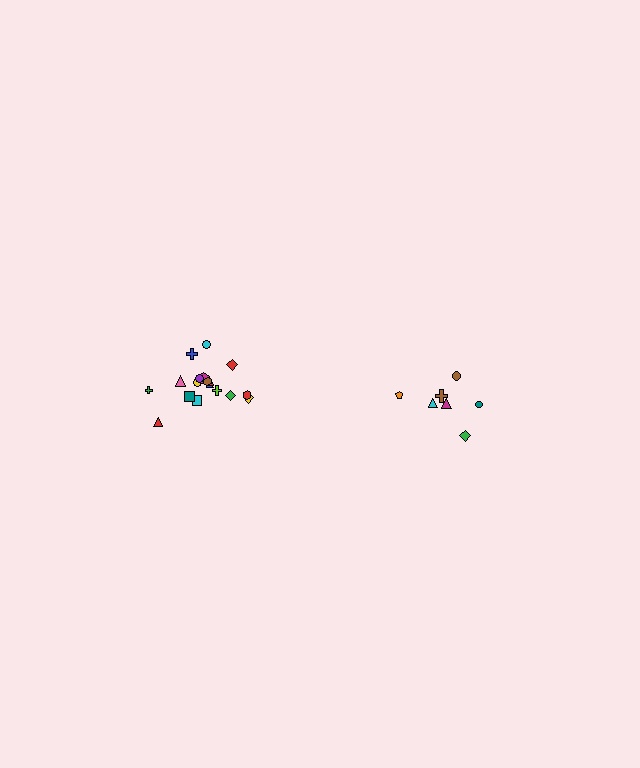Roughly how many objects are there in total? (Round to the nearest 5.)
Roughly 25 objects in total.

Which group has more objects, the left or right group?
The left group.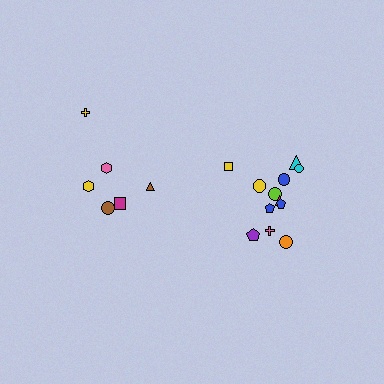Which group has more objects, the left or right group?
The right group.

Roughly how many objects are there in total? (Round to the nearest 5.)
Roughly 20 objects in total.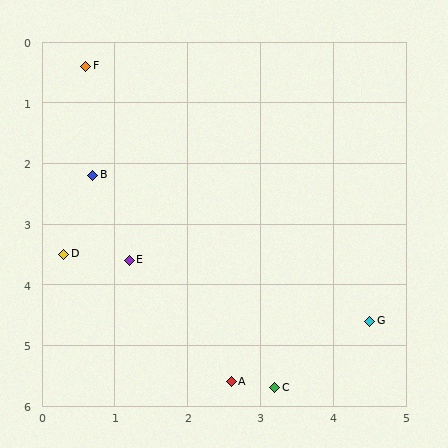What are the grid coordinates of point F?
Point F is at approximately (0.6, 0.4).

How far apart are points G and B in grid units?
Points G and B are about 4.5 grid units apart.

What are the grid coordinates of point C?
Point C is at approximately (3.2, 5.7).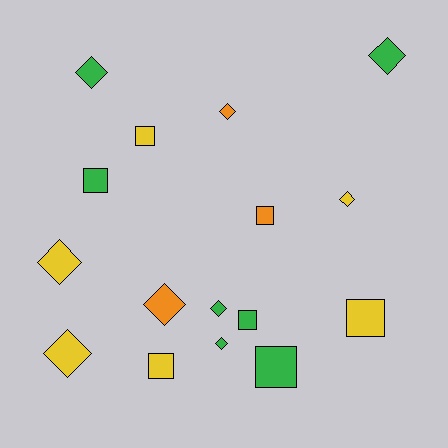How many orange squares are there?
There is 1 orange square.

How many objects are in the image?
There are 16 objects.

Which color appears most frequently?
Green, with 7 objects.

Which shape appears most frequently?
Diamond, with 9 objects.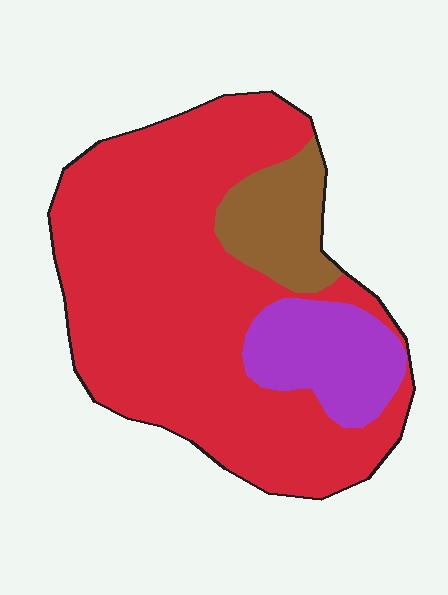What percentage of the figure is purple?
Purple covers roughly 15% of the figure.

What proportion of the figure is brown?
Brown takes up about one eighth (1/8) of the figure.